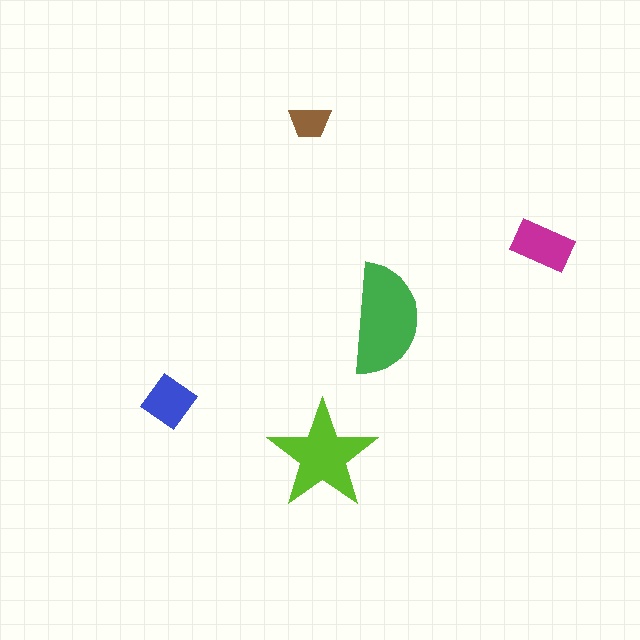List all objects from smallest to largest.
The brown trapezoid, the blue diamond, the magenta rectangle, the lime star, the green semicircle.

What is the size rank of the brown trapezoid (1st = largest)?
5th.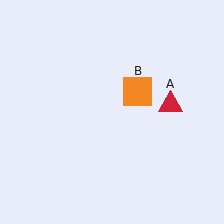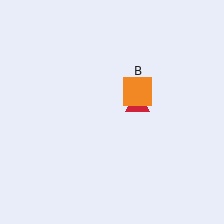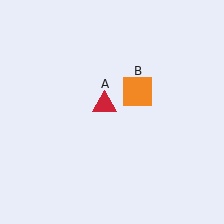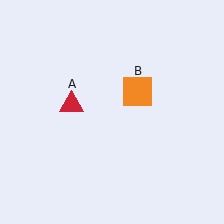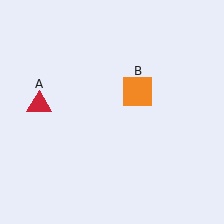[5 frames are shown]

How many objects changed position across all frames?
1 object changed position: red triangle (object A).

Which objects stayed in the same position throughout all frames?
Orange square (object B) remained stationary.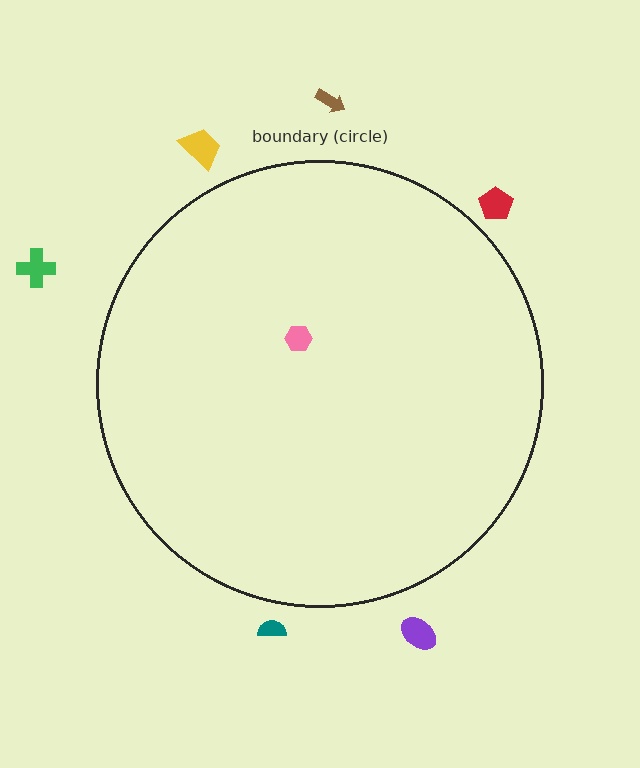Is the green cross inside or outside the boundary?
Outside.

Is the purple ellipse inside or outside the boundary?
Outside.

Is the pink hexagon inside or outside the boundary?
Inside.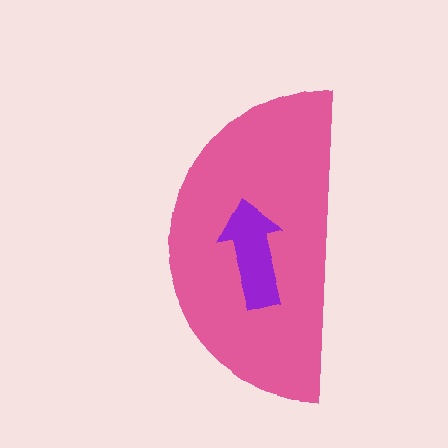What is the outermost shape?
The pink semicircle.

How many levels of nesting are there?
2.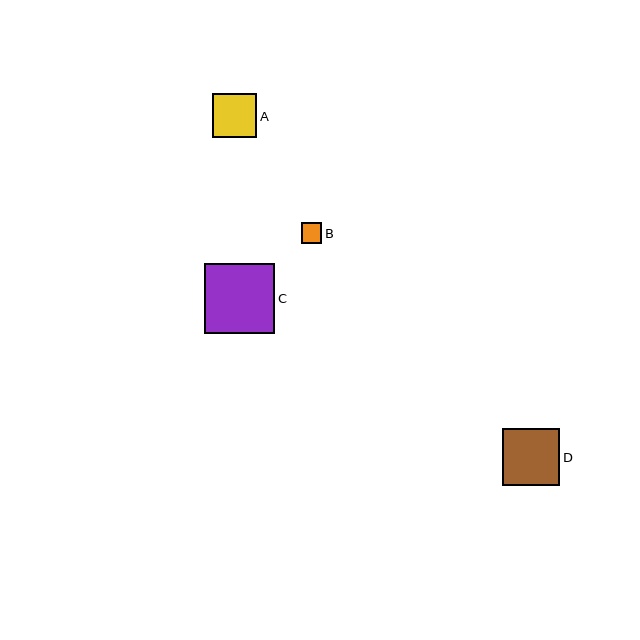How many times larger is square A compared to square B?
Square A is approximately 2.1 times the size of square B.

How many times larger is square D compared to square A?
Square D is approximately 1.3 times the size of square A.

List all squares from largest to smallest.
From largest to smallest: C, D, A, B.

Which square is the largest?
Square C is the largest with a size of approximately 70 pixels.